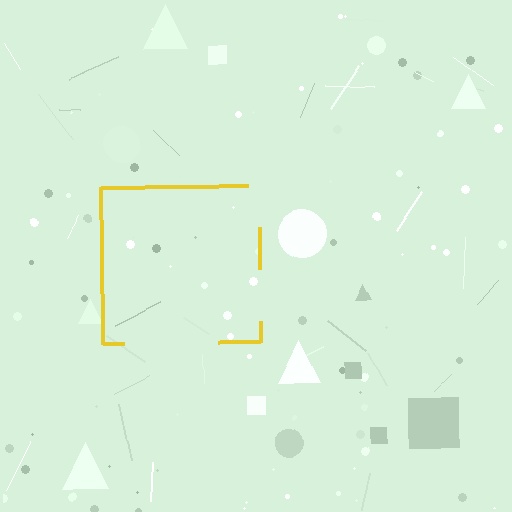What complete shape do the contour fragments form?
The contour fragments form a square.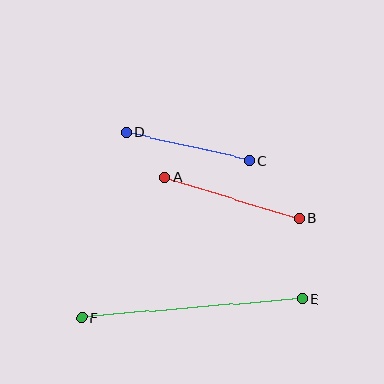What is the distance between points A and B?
The distance is approximately 140 pixels.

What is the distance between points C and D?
The distance is approximately 126 pixels.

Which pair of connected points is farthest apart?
Points E and F are farthest apart.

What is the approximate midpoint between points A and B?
The midpoint is at approximately (232, 198) pixels.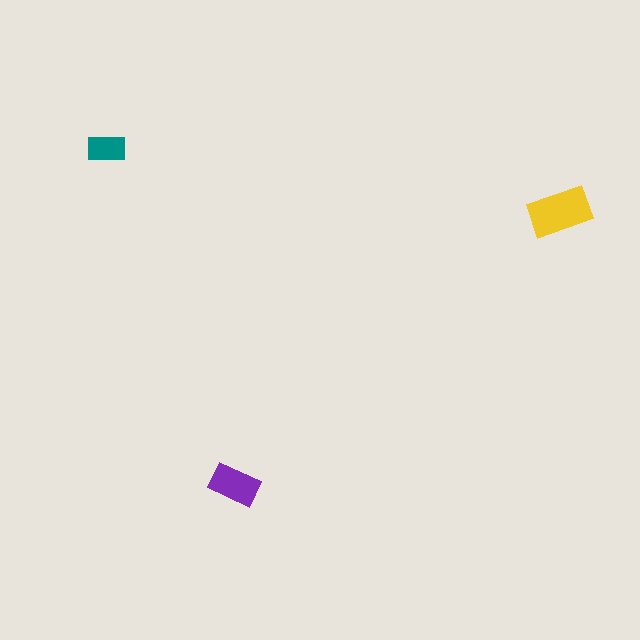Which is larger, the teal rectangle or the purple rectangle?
The purple one.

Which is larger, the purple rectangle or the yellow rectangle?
The yellow one.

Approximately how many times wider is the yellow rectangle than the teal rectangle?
About 1.5 times wider.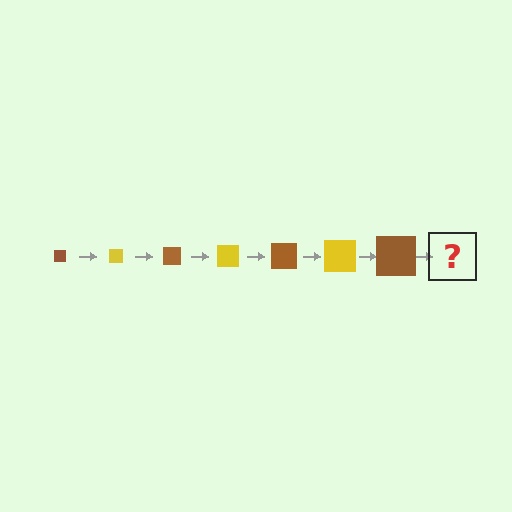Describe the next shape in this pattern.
It should be a yellow square, larger than the previous one.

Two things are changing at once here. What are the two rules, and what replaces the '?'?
The two rules are that the square grows larger each step and the color cycles through brown and yellow. The '?' should be a yellow square, larger than the previous one.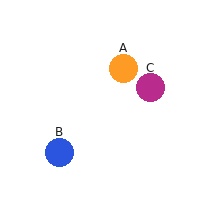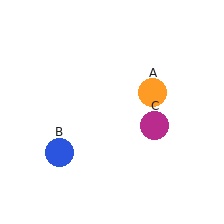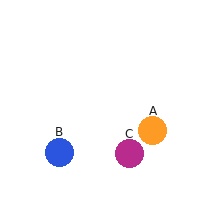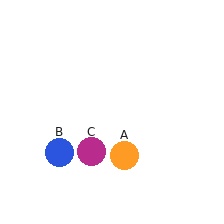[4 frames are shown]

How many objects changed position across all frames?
2 objects changed position: orange circle (object A), magenta circle (object C).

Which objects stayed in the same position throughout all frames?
Blue circle (object B) remained stationary.